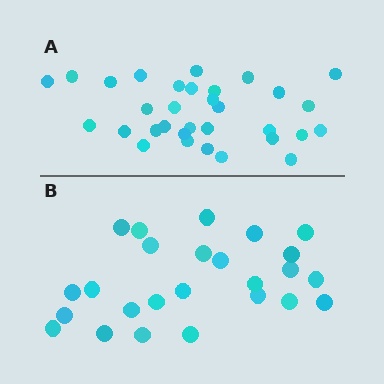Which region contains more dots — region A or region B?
Region A (the top region) has more dots.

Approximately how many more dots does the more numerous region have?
Region A has roughly 8 or so more dots than region B.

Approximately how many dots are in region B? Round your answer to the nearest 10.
About 20 dots. (The exact count is 25, which rounds to 20.)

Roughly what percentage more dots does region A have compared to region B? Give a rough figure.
About 30% more.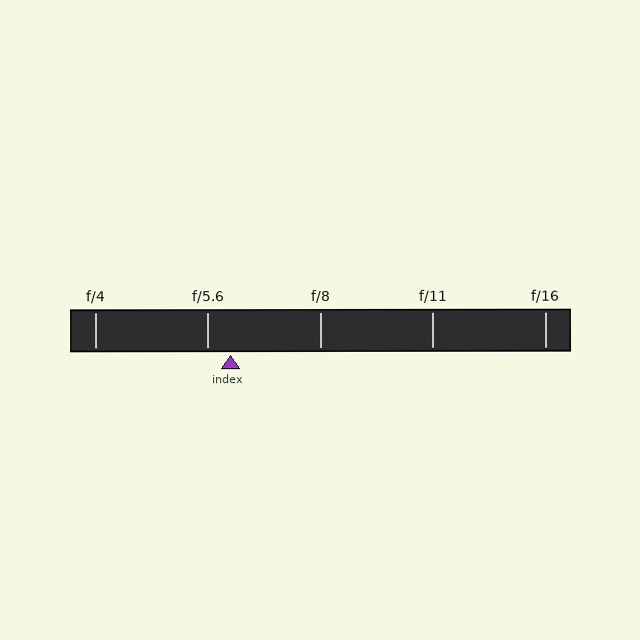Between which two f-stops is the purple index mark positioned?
The index mark is between f/5.6 and f/8.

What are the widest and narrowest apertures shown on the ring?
The widest aperture shown is f/4 and the narrowest is f/16.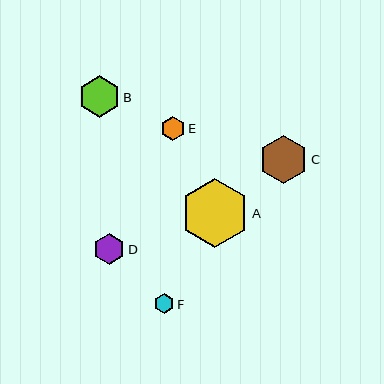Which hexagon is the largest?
Hexagon A is the largest with a size of approximately 68 pixels.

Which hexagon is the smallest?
Hexagon F is the smallest with a size of approximately 20 pixels.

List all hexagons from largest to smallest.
From largest to smallest: A, C, B, D, E, F.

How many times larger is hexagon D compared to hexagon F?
Hexagon D is approximately 1.5 times the size of hexagon F.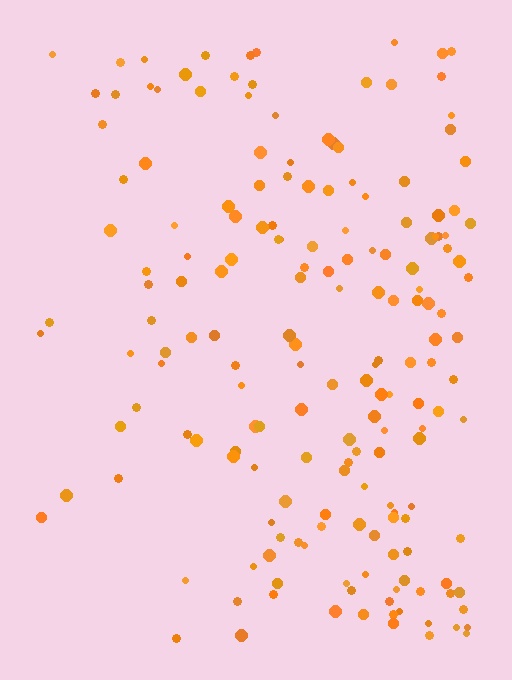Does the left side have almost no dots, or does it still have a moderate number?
Still a moderate number, just noticeably fewer than the right.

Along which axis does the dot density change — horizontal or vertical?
Horizontal.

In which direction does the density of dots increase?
From left to right, with the right side densest.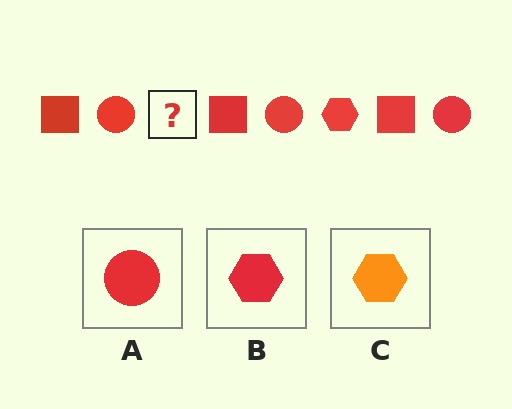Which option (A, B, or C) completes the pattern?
B.